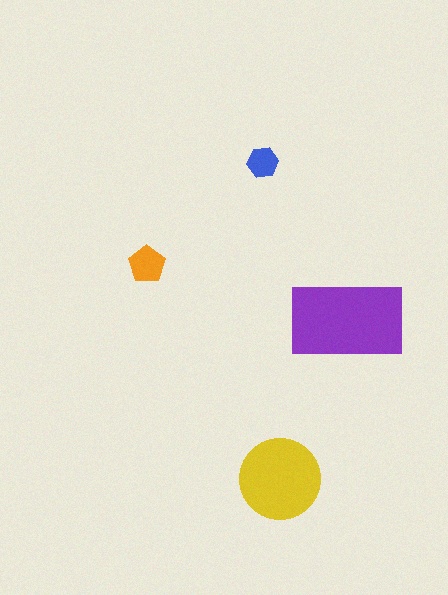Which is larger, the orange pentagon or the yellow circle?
The yellow circle.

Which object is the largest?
The purple rectangle.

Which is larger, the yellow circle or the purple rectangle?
The purple rectangle.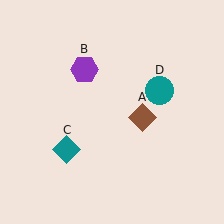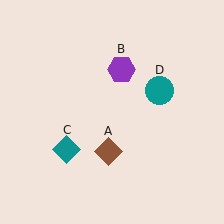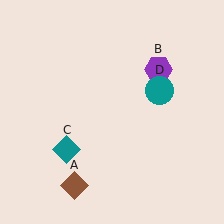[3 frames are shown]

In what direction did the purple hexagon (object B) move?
The purple hexagon (object B) moved right.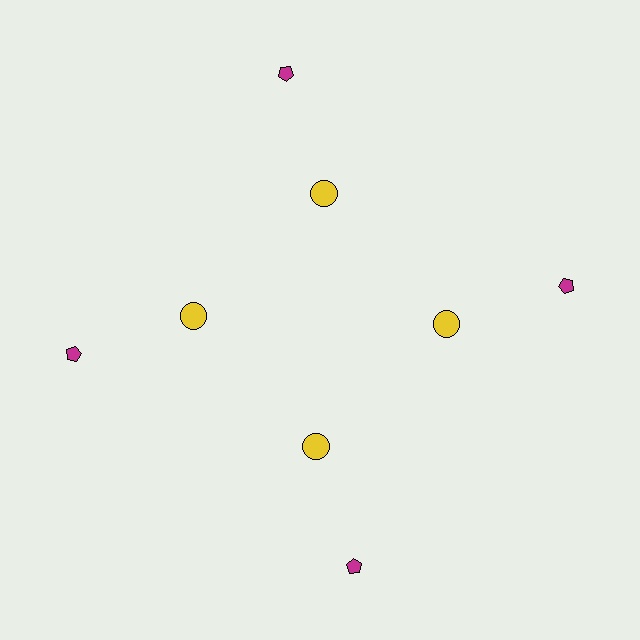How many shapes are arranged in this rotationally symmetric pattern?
There are 8 shapes, arranged in 4 groups of 2.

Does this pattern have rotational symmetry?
Yes, this pattern has 4-fold rotational symmetry. It looks the same after rotating 90 degrees around the center.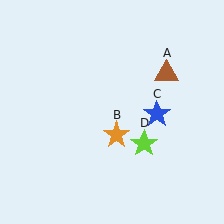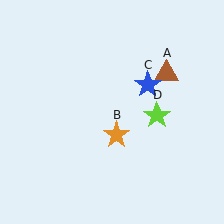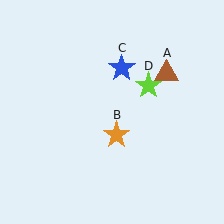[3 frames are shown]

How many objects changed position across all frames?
2 objects changed position: blue star (object C), lime star (object D).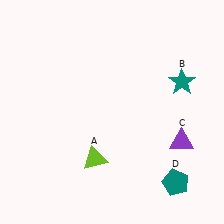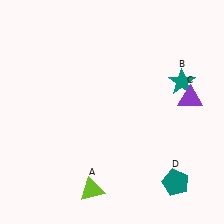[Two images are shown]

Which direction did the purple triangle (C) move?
The purple triangle (C) moved up.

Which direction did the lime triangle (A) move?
The lime triangle (A) moved down.